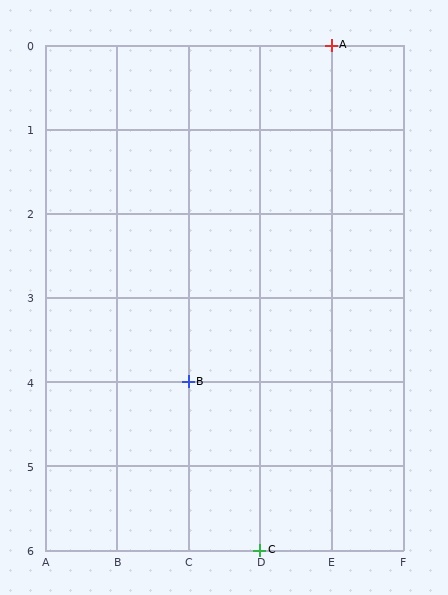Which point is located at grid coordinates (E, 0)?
Point A is at (E, 0).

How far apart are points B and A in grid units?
Points B and A are 2 columns and 4 rows apart (about 4.5 grid units diagonally).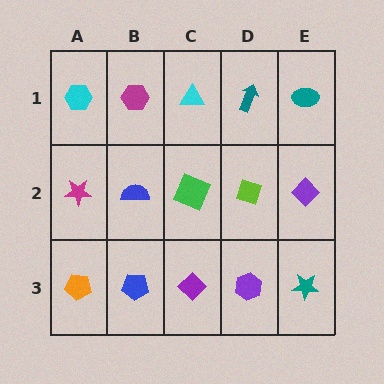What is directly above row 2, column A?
A cyan hexagon.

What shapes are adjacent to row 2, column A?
A cyan hexagon (row 1, column A), an orange pentagon (row 3, column A), a blue semicircle (row 2, column B).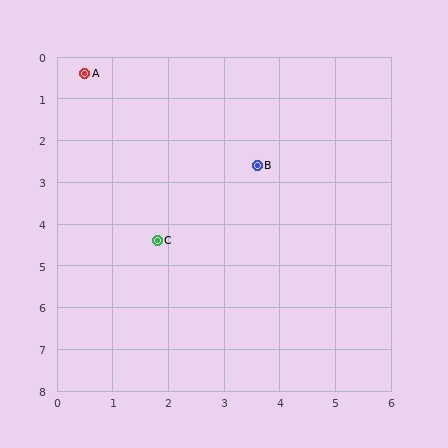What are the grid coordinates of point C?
Point C is at approximately (1.8, 4.4).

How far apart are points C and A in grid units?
Points C and A are about 4.2 grid units apart.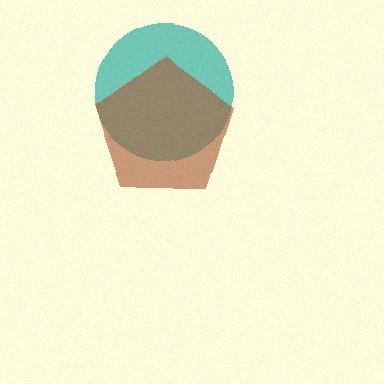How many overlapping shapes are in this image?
There are 2 overlapping shapes in the image.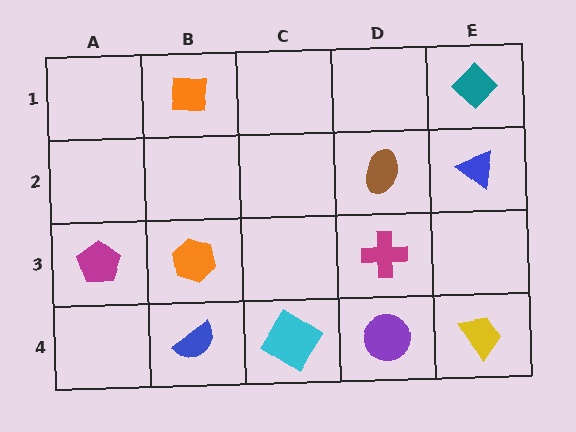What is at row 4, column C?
A cyan diamond.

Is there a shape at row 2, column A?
No, that cell is empty.